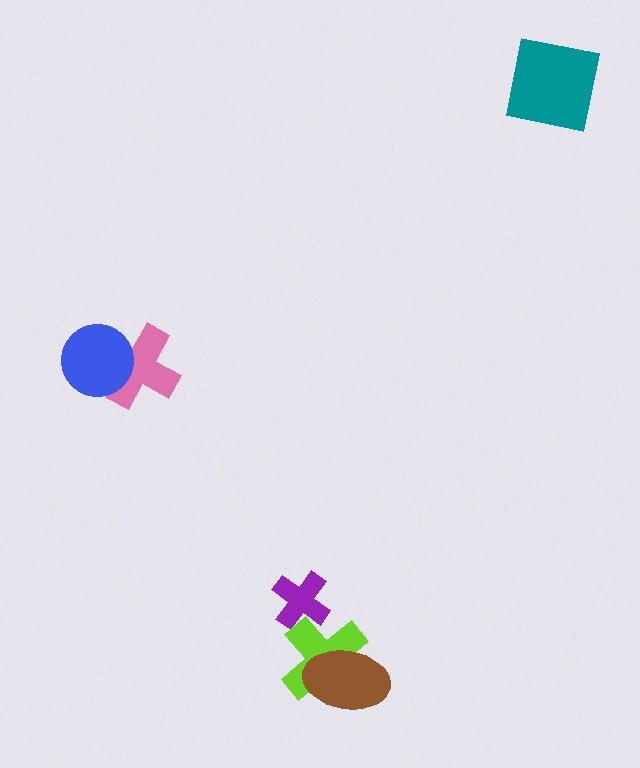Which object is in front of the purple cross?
The lime cross is in front of the purple cross.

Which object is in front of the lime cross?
The brown ellipse is in front of the lime cross.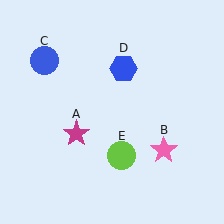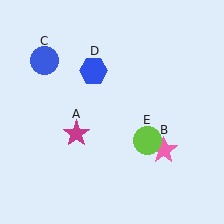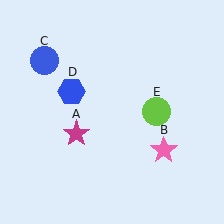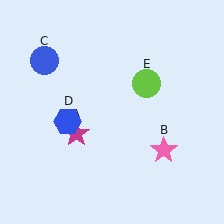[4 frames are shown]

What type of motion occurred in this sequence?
The blue hexagon (object D), lime circle (object E) rotated counterclockwise around the center of the scene.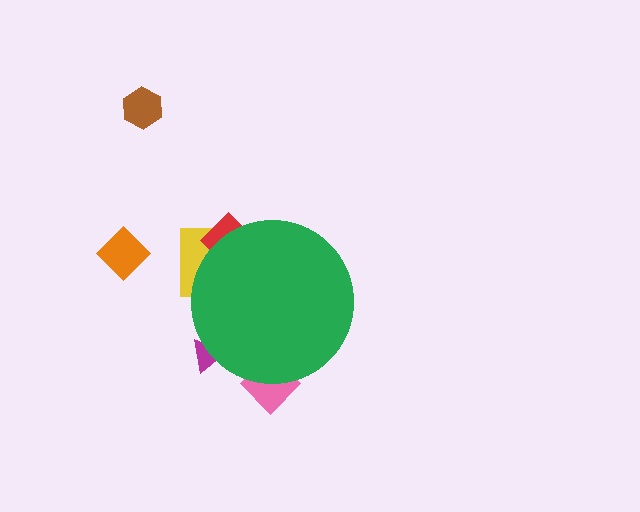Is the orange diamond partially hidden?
No, the orange diamond is fully visible.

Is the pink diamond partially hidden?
Yes, the pink diamond is partially hidden behind the green circle.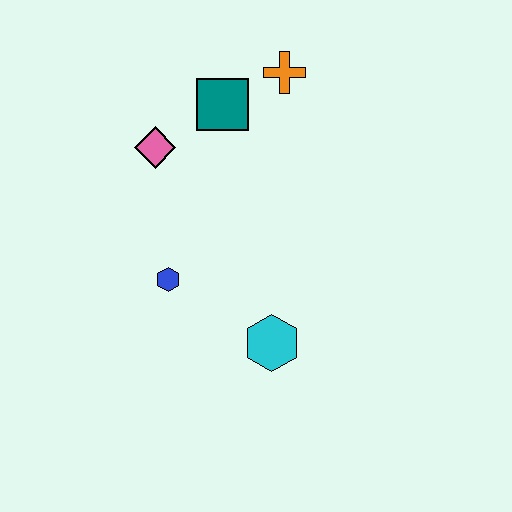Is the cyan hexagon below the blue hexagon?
Yes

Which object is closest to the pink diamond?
The teal square is closest to the pink diamond.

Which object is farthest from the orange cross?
The cyan hexagon is farthest from the orange cross.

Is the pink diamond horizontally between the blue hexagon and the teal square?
No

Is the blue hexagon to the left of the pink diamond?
No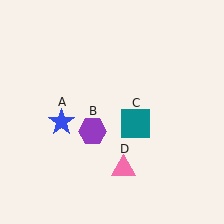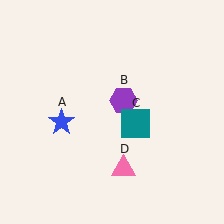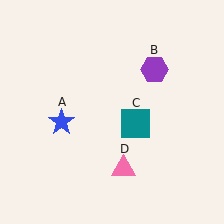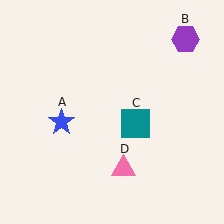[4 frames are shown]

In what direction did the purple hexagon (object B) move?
The purple hexagon (object B) moved up and to the right.